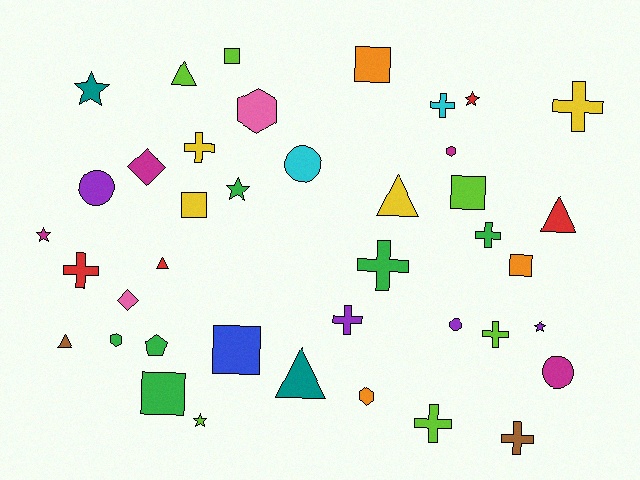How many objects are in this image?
There are 40 objects.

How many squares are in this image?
There are 7 squares.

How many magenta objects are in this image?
There are 4 magenta objects.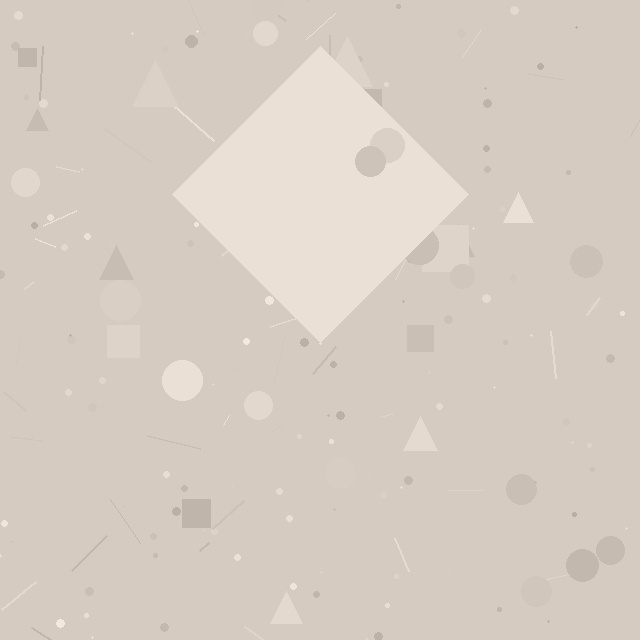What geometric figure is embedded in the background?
A diamond is embedded in the background.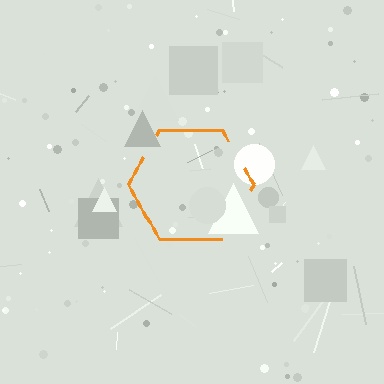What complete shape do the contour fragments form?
The contour fragments form a hexagon.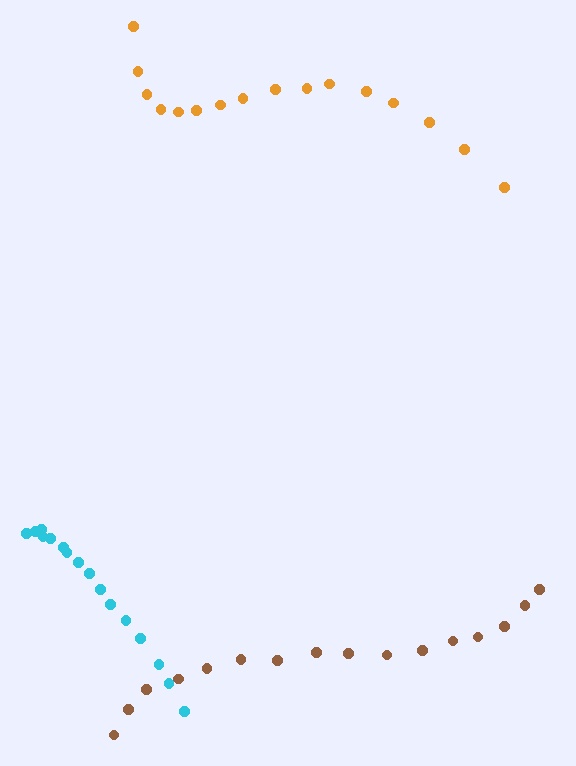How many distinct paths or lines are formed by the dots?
There are 3 distinct paths.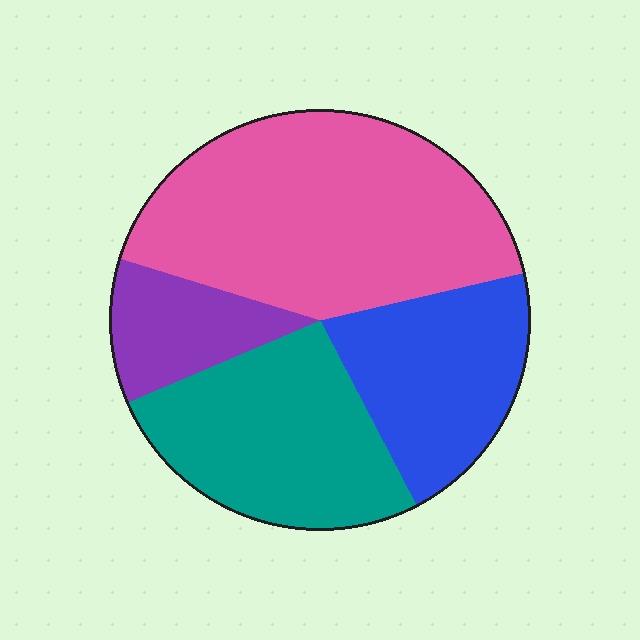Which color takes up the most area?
Pink, at roughly 40%.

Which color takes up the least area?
Purple, at roughly 10%.